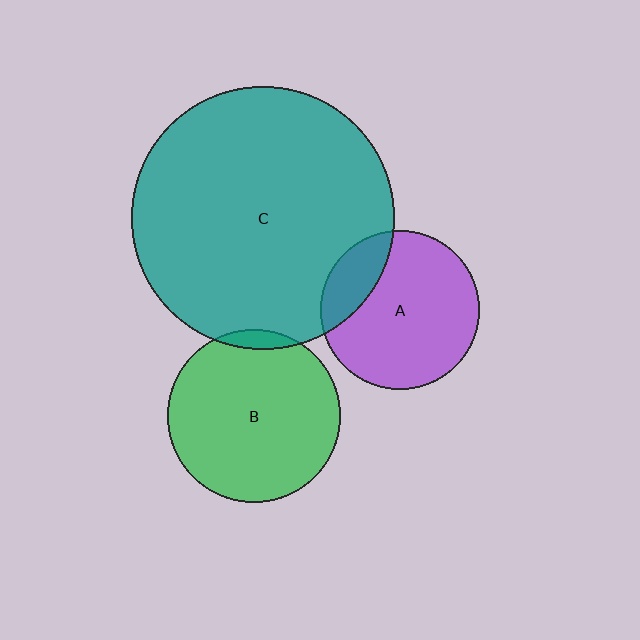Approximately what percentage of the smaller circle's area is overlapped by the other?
Approximately 20%.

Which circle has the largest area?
Circle C (teal).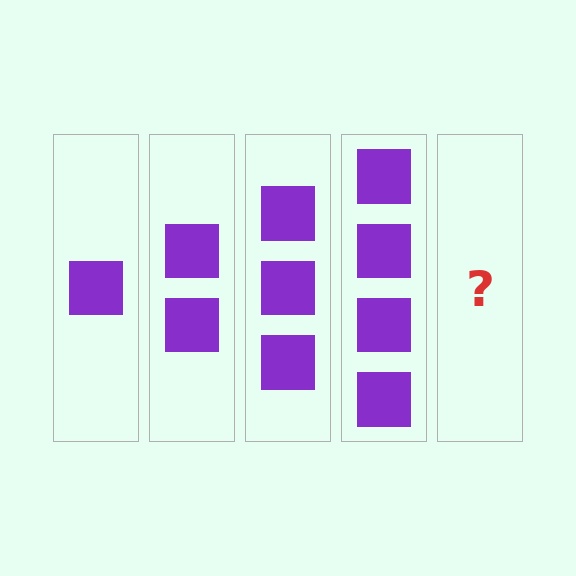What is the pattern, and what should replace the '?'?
The pattern is that each step adds one more square. The '?' should be 5 squares.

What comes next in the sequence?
The next element should be 5 squares.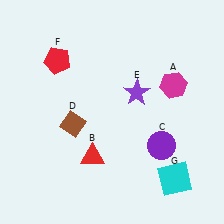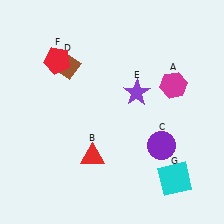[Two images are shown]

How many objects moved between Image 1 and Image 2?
1 object moved between the two images.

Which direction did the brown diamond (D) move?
The brown diamond (D) moved up.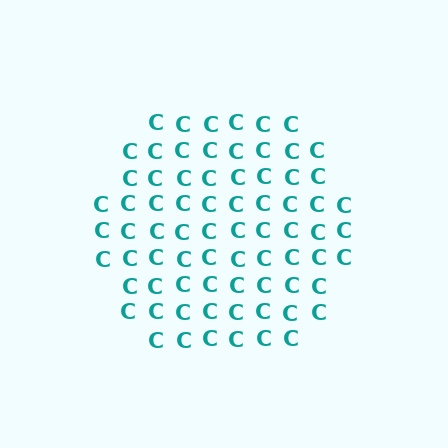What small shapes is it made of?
It is made of small letter C's.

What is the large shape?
The large shape is a hexagon.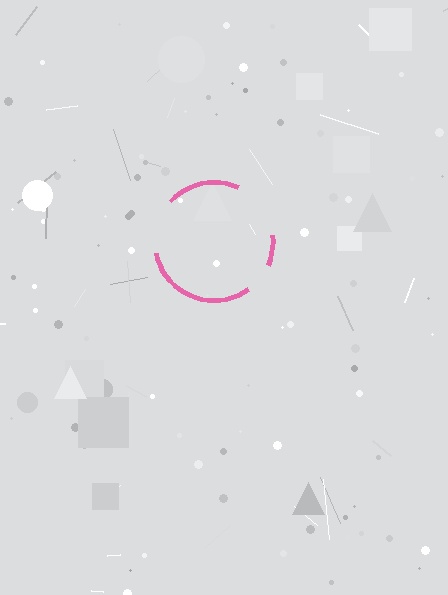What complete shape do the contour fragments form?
The contour fragments form a circle.